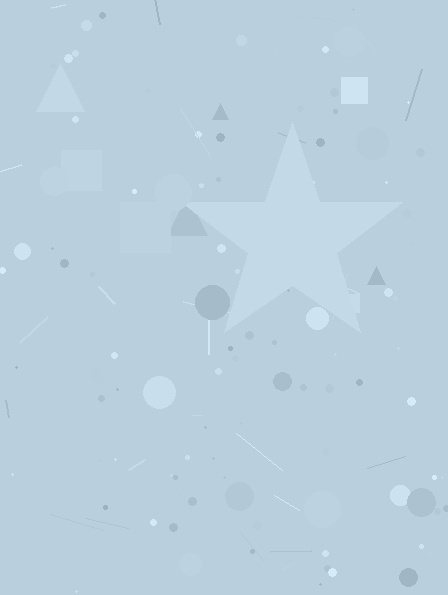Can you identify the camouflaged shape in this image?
The camouflaged shape is a star.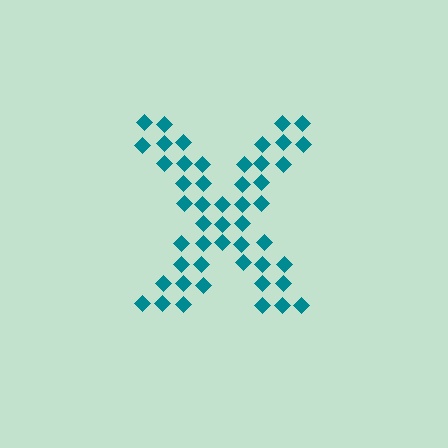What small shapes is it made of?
It is made of small diamonds.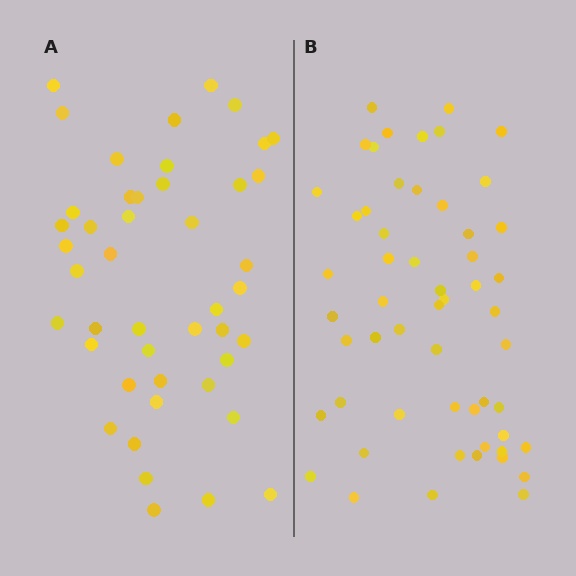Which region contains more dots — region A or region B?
Region B (the right region) has more dots.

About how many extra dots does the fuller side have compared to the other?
Region B has roughly 10 or so more dots than region A.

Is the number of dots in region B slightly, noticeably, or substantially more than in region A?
Region B has only slightly more — the two regions are fairly close. The ratio is roughly 1.2 to 1.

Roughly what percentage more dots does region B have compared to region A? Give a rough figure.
About 20% more.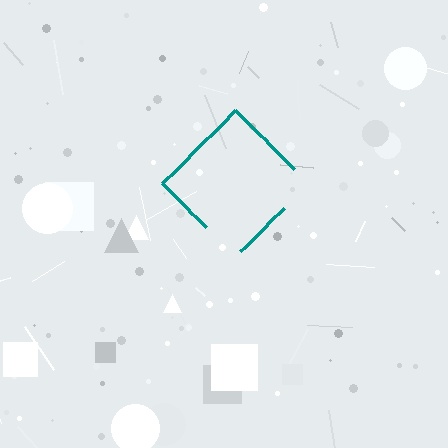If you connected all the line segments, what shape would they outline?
They would outline a diamond.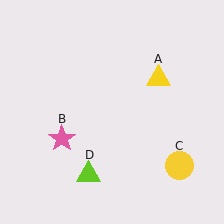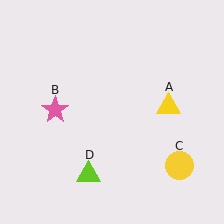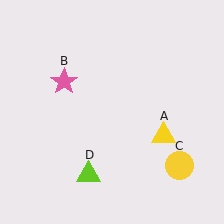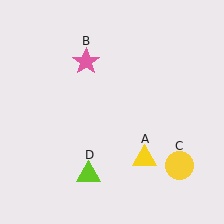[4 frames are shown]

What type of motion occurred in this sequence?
The yellow triangle (object A), pink star (object B) rotated clockwise around the center of the scene.